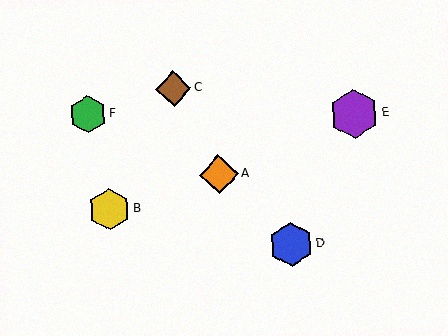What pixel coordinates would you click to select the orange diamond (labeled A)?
Click at (219, 175) to select the orange diamond A.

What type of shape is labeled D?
Shape D is a blue hexagon.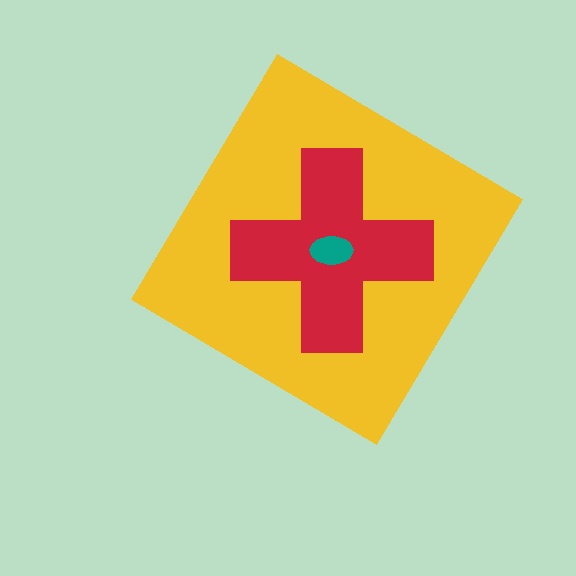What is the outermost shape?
The yellow diamond.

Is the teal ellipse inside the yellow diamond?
Yes.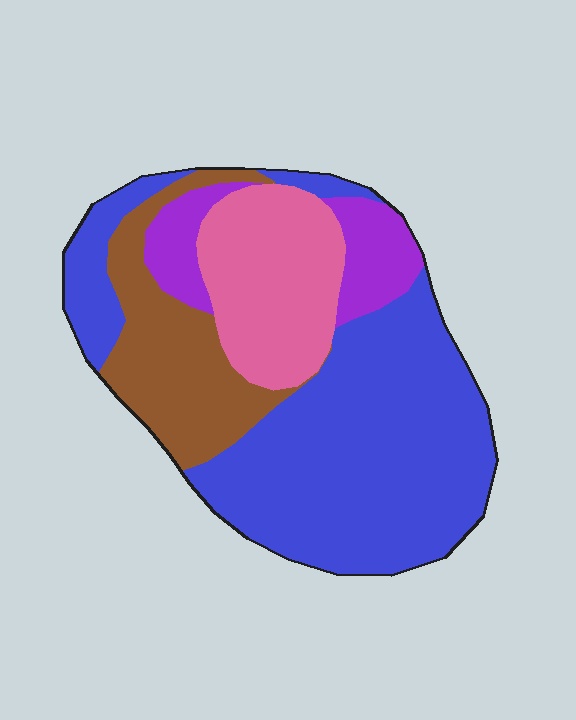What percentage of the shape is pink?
Pink takes up about one fifth (1/5) of the shape.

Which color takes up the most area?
Blue, at roughly 50%.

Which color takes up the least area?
Purple, at roughly 10%.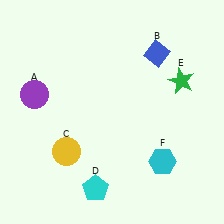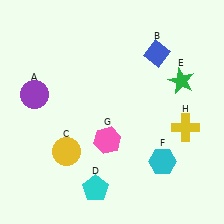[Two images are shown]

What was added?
A pink hexagon (G), a yellow cross (H) were added in Image 2.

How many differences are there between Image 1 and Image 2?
There are 2 differences between the two images.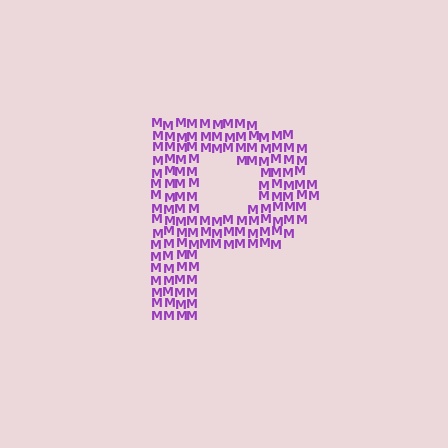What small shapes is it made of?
It is made of small letter M's.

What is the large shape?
The large shape is the letter P.